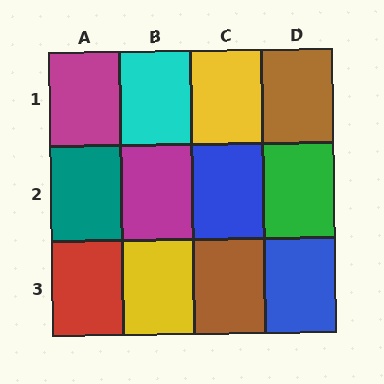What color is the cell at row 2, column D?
Green.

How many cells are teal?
1 cell is teal.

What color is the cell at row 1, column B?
Cyan.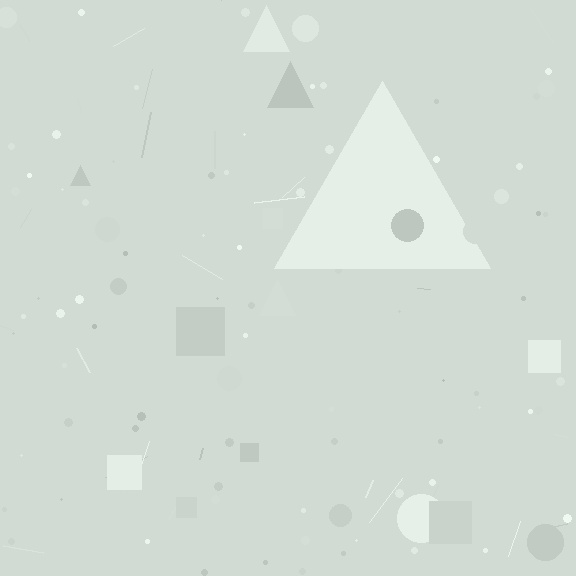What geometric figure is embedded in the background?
A triangle is embedded in the background.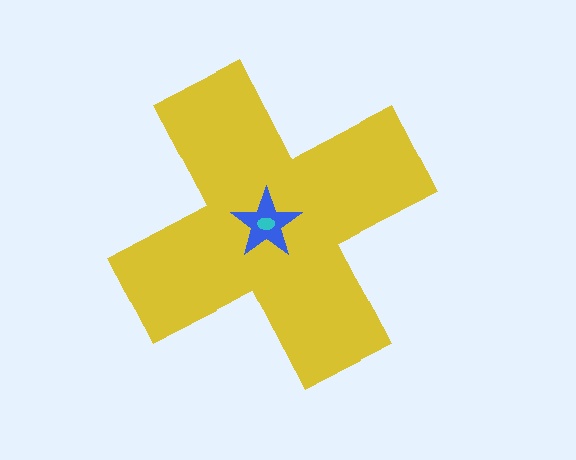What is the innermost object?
The cyan ellipse.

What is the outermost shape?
The yellow cross.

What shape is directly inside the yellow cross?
The blue star.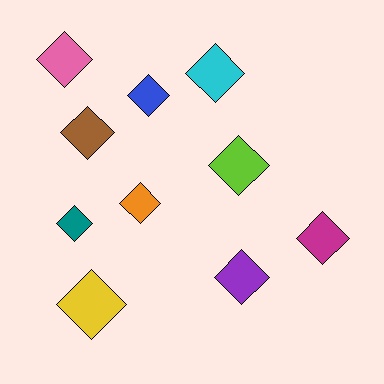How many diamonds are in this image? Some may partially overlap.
There are 10 diamonds.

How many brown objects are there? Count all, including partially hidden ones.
There is 1 brown object.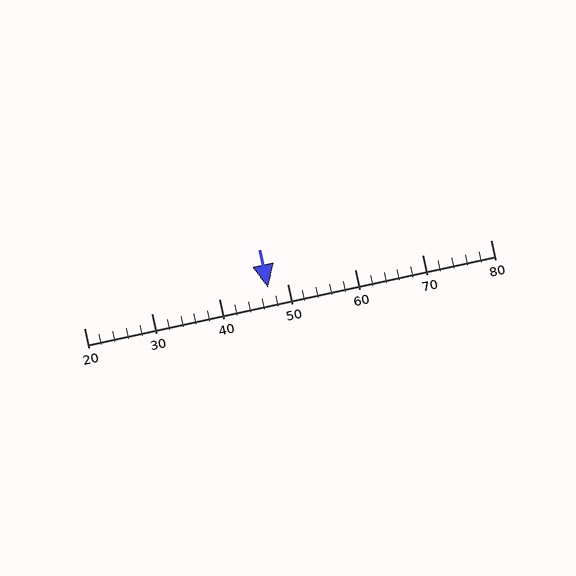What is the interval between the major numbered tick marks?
The major tick marks are spaced 10 units apart.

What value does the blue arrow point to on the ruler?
The blue arrow points to approximately 47.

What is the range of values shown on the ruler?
The ruler shows values from 20 to 80.